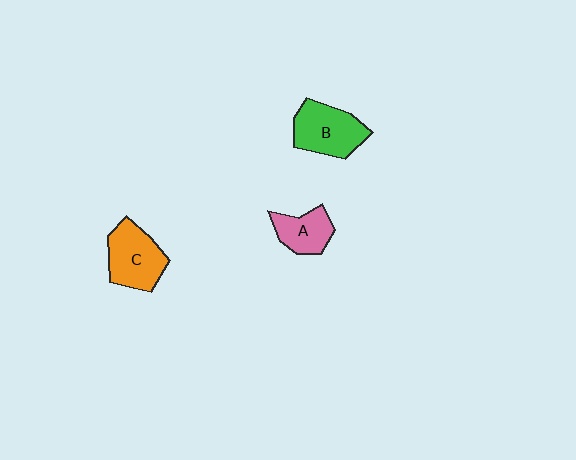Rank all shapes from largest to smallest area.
From largest to smallest: B (green), C (orange), A (pink).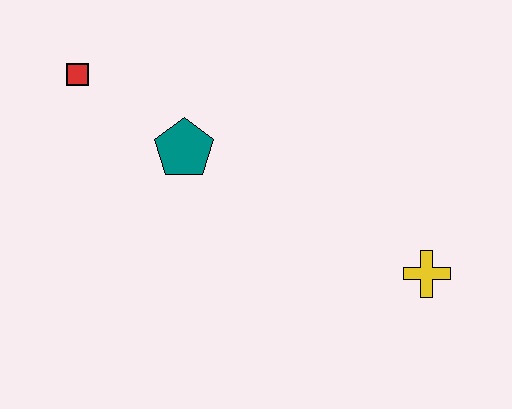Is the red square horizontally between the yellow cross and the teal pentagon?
No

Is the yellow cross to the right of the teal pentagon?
Yes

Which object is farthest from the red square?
The yellow cross is farthest from the red square.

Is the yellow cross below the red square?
Yes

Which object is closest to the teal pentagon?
The red square is closest to the teal pentagon.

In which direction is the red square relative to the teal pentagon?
The red square is to the left of the teal pentagon.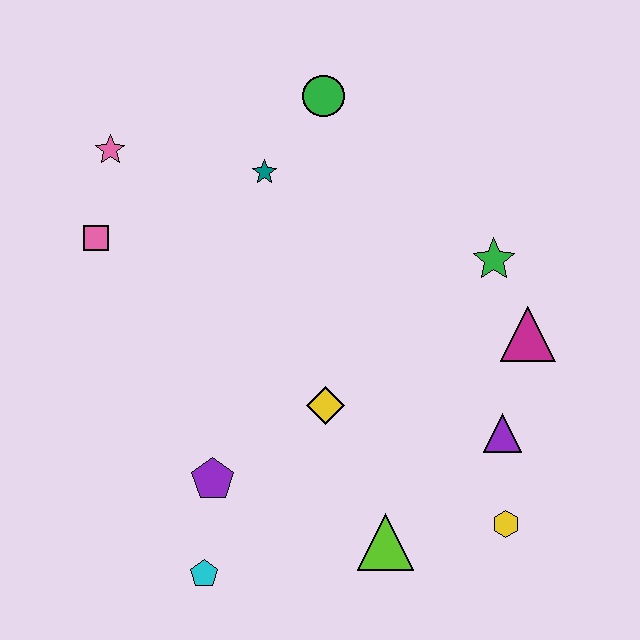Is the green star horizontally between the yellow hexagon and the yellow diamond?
Yes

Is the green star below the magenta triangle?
No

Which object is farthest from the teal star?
The yellow hexagon is farthest from the teal star.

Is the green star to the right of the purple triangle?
No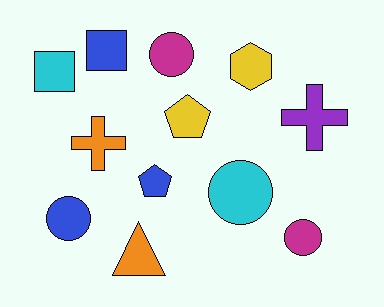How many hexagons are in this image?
There is 1 hexagon.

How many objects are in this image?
There are 12 objects.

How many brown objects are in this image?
There are no brown objects.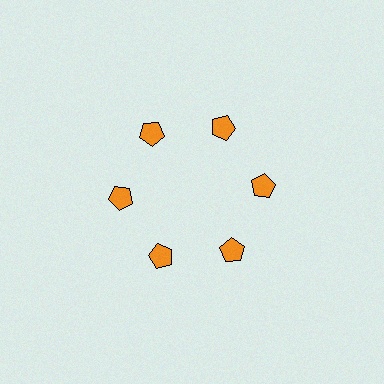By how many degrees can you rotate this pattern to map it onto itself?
The pattern maps onto itself every 60 degrees of rotation.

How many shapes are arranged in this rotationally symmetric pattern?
There are 6 shapes, arranged in 6 groups of 1.